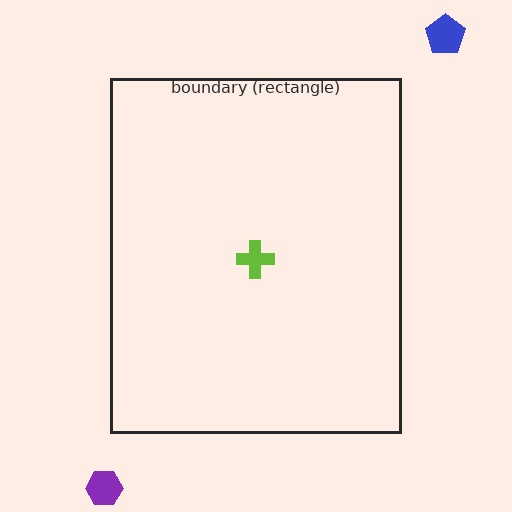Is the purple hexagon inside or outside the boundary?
Outside.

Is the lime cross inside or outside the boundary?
Inside.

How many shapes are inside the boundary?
1 inside, 2 outside.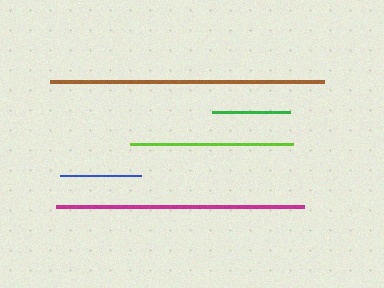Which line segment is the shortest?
The green line is the shortest at approximately 78 pixels.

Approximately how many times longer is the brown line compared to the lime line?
The brown line is approximately 1.7 times the length of the lime line.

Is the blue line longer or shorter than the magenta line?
The magenta line is longer than the blue line.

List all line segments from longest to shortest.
From longest to shortest: brown, magenta, lime, blue, green.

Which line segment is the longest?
The brown line is the longest at approximately 274 pixels.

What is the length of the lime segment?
The lime segment is approximately 164 pixels long.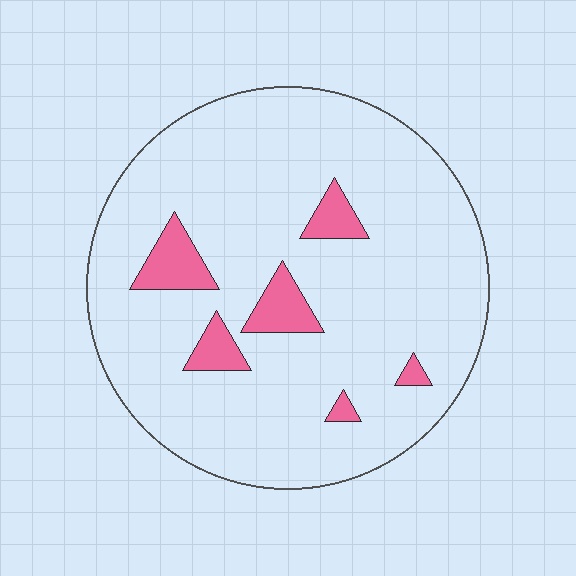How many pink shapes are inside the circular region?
6.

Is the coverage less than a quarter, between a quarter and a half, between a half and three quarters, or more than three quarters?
Less than a quarter.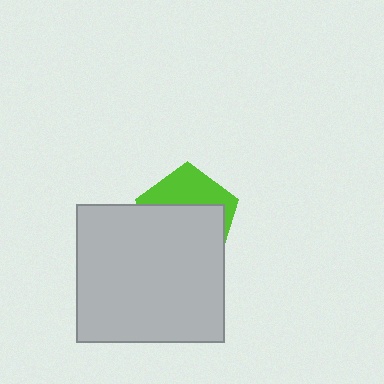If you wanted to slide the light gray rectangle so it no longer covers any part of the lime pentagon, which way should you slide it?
Slide it down — that is the most direct way to separate the two shapes.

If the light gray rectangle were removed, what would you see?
You would see the complete lime pentagon.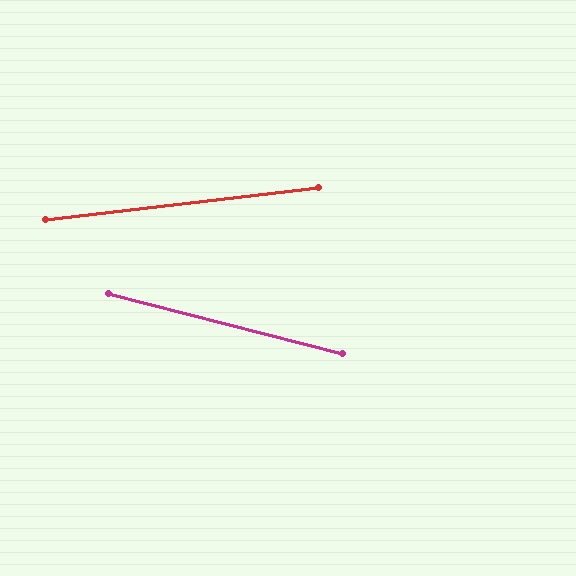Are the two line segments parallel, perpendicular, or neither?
Neither parallel nor perpendicular — they differ by about 21°.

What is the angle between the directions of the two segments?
Approximately 21 degrees.